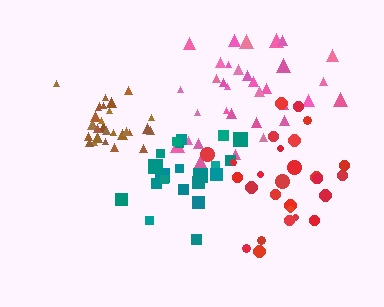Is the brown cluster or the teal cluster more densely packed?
Brown.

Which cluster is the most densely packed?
Brown.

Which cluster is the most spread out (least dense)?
Red.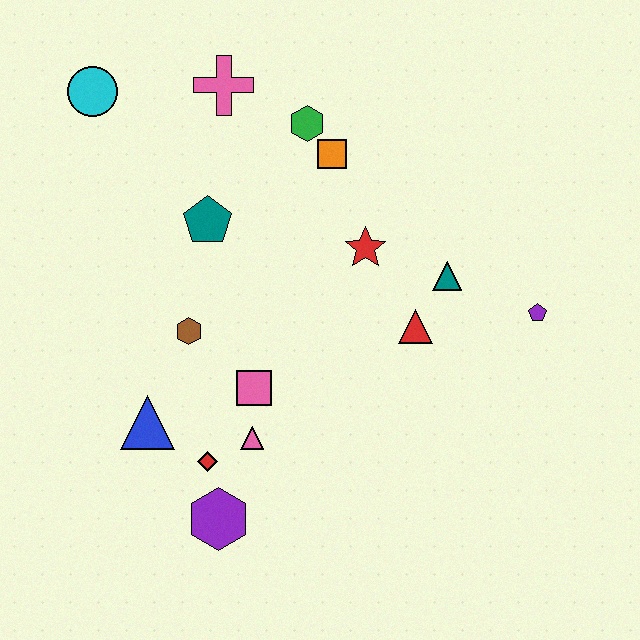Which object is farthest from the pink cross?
The purple hexagon is farthest from the pink cross.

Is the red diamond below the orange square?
Yes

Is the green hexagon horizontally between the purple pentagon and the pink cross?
Yes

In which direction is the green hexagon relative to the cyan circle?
The green hexagon is to the right of the cyan circle.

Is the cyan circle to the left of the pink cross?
Yes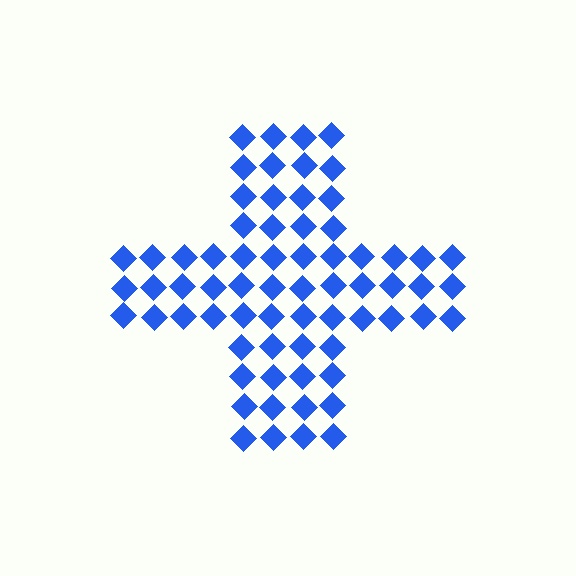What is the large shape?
The large shape is a cross.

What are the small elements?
The small elements are diamonds.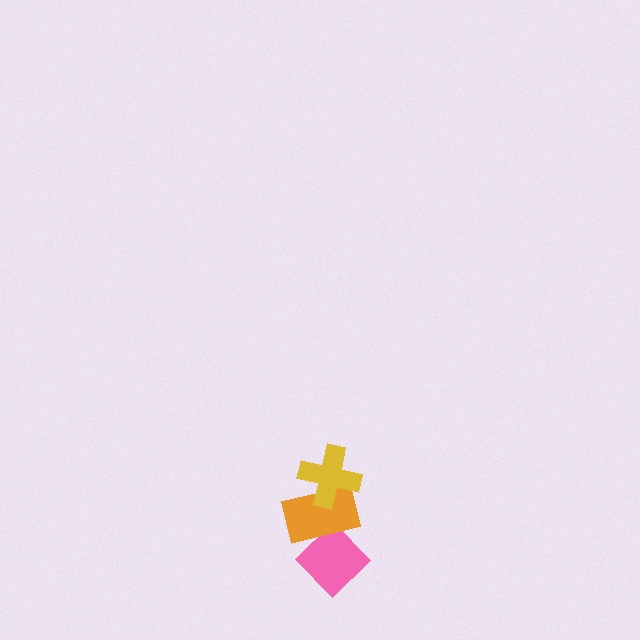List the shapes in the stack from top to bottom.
From top to bottom: the yellow cross, the orange rectangle, the pink diamond.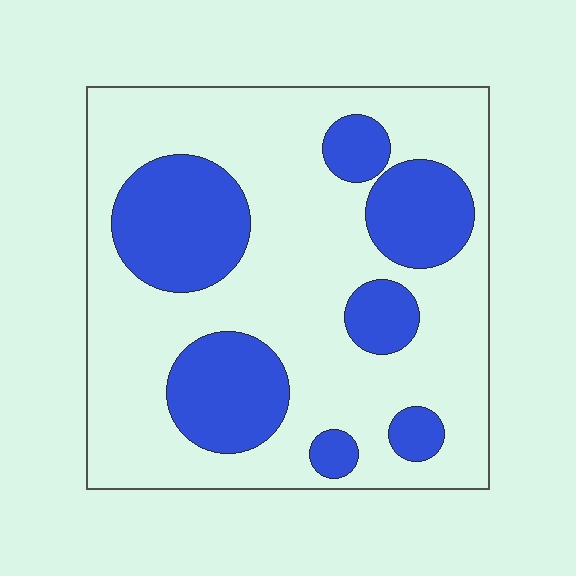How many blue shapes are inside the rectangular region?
7.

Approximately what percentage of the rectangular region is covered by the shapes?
Approximately 30%.